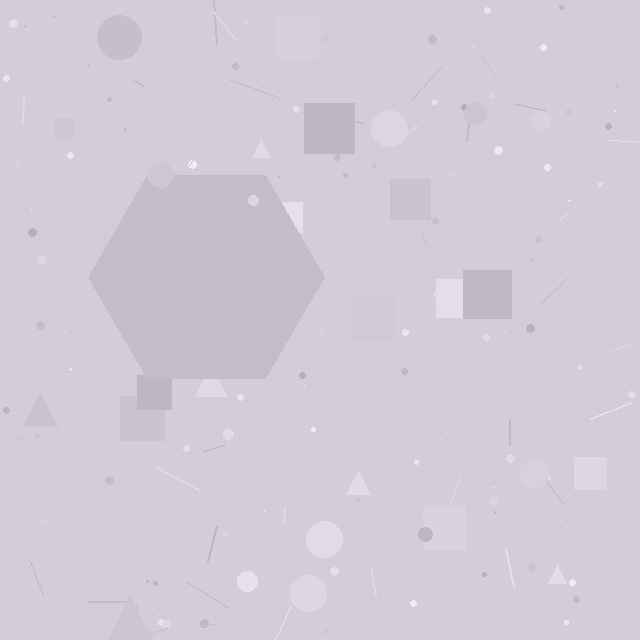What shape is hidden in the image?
A hexagon is hidden in the image.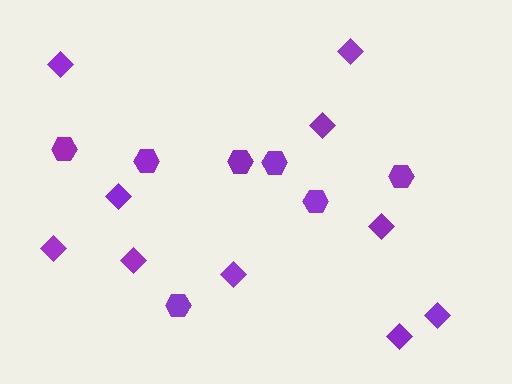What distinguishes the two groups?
There are 2 groups: one group of diamonds (10) and one group of hexagons (7).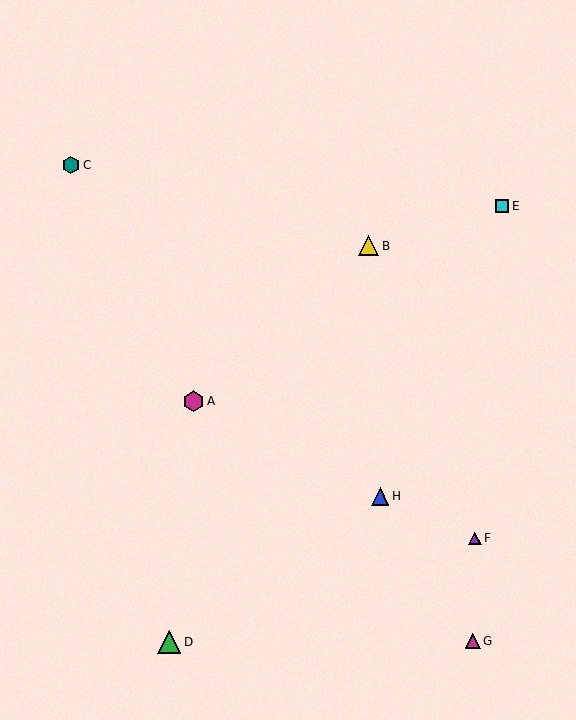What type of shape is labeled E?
Shape E is a cyan square.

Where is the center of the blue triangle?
The center of the blue triangle is at (380, 496).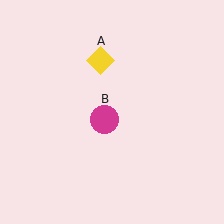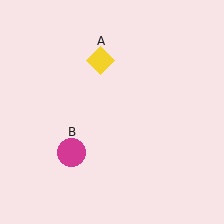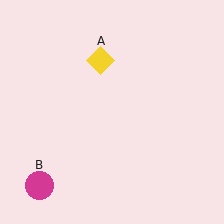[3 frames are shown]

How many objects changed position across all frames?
1 object changed position: magenta circle (object B).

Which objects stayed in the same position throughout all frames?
Yellow diamond (object A) remained stationary.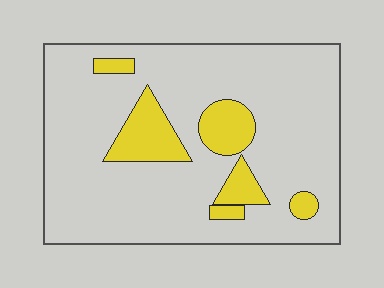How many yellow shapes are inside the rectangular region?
6.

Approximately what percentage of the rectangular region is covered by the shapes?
Approximately 15%.